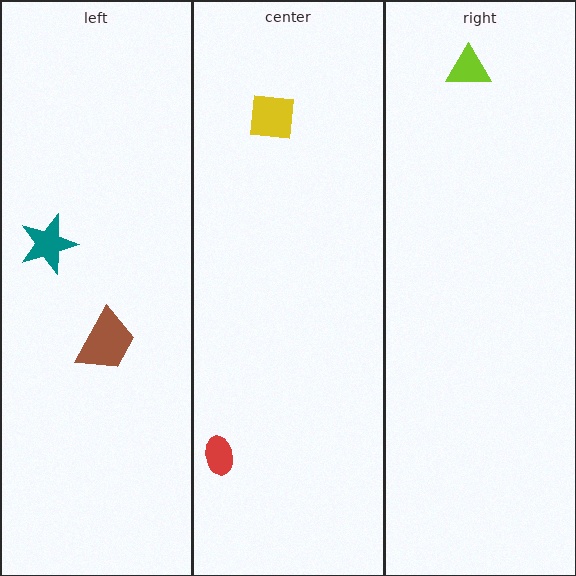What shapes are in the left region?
The teal star, the brown trapezoid.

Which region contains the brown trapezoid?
The left region.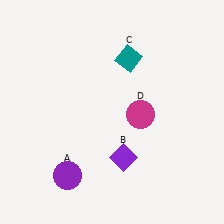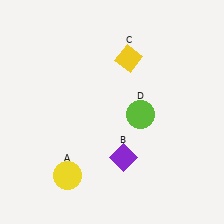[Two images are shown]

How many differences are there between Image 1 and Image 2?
There are 3 differences between the two images.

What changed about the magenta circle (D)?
In Image 1, D is magenta. In Image 2, it changed to lime.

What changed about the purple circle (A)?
In Image 1, A is purple. In Image 2, it changed to yellow.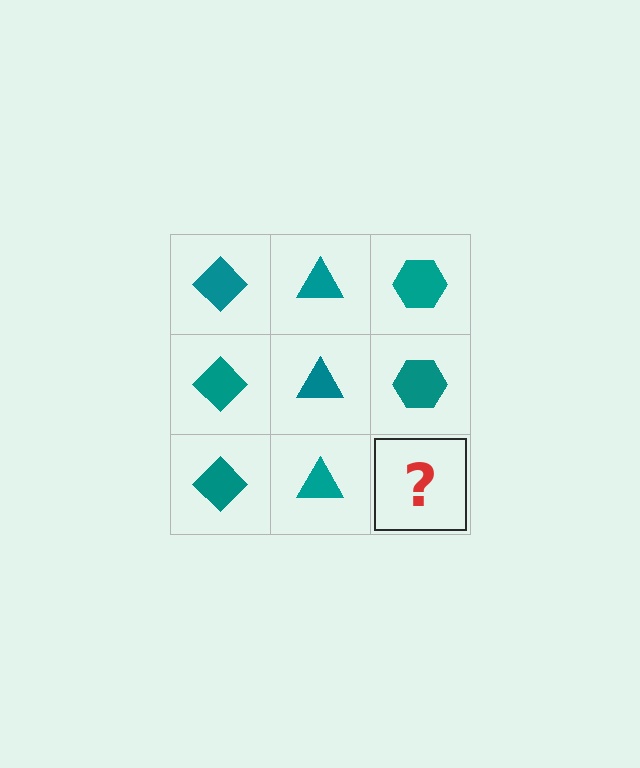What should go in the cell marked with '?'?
The missing cell should contain a teal hexagon.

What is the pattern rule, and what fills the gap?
The rule is that each column has a consistent shape. The gap should be filled with a teal hexagon.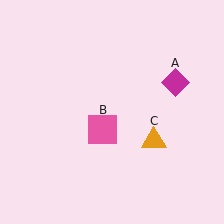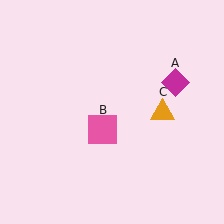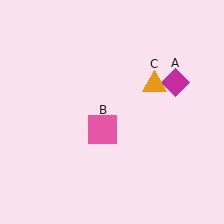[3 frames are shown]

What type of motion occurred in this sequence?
The orange triangle (object C) rotated counterclockwise around the center of the scene.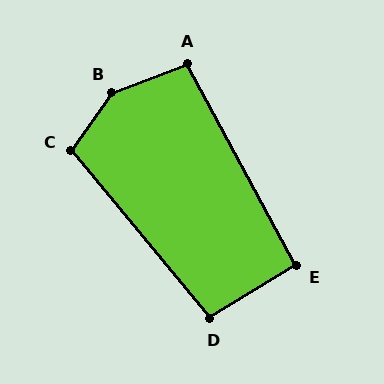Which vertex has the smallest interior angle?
E, at approximately 93 degrees.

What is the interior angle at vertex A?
Approximately 98 degrees (obtuse).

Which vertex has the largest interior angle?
B, at approximately 145 degrees.